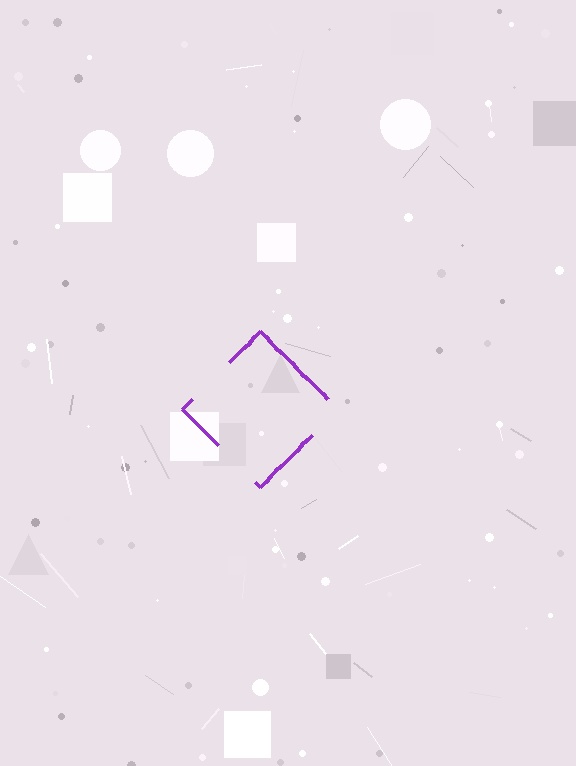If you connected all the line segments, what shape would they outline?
They would outline a diamond.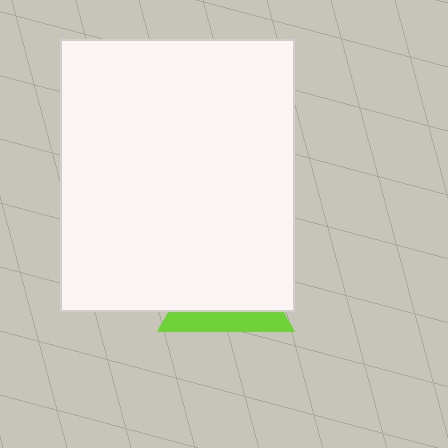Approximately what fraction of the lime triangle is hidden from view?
Roughly 69% of the lime triangle is hidden behind the white rectangle.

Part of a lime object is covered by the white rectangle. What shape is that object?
It is a triangle.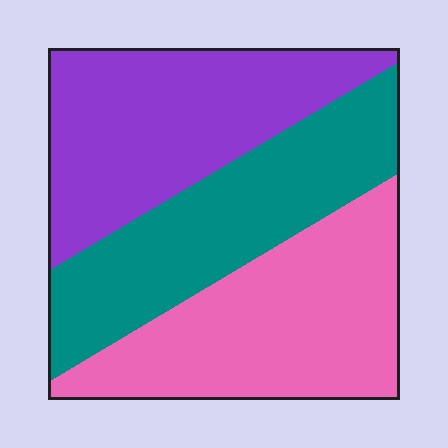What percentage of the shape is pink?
Pink takes up about one third (1/3) of the shape.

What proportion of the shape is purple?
Purple takes up about one third (1/3) of the shape.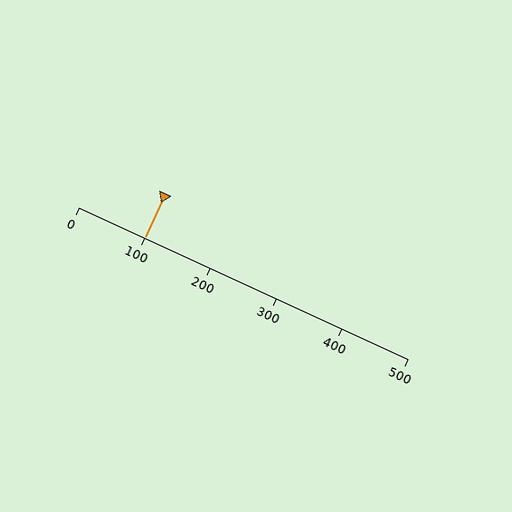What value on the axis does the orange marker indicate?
The marker indicates approximately 100.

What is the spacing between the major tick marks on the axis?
The major ticks are spaced 100 apart.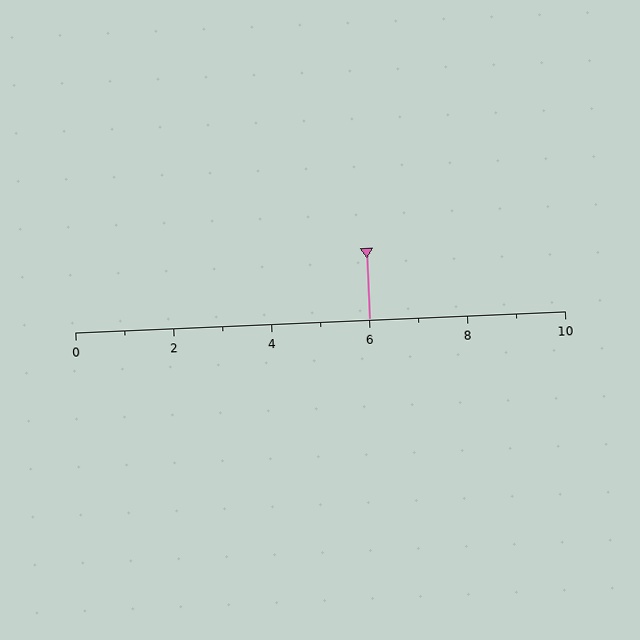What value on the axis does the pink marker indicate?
The marker indicates approximately 6.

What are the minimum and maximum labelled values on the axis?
The axis runs from 0 to 10.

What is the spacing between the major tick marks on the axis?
The major ticks are spaced 2 apart.